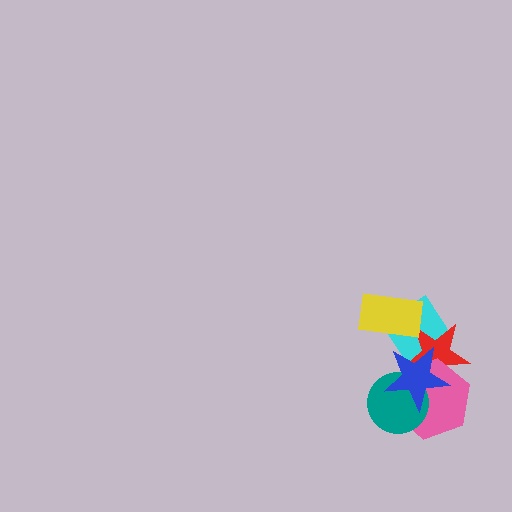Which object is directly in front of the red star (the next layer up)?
The pink hexagon is directly in front of the red star.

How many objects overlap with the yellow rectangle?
1 object overlaps with the yellow rectangle.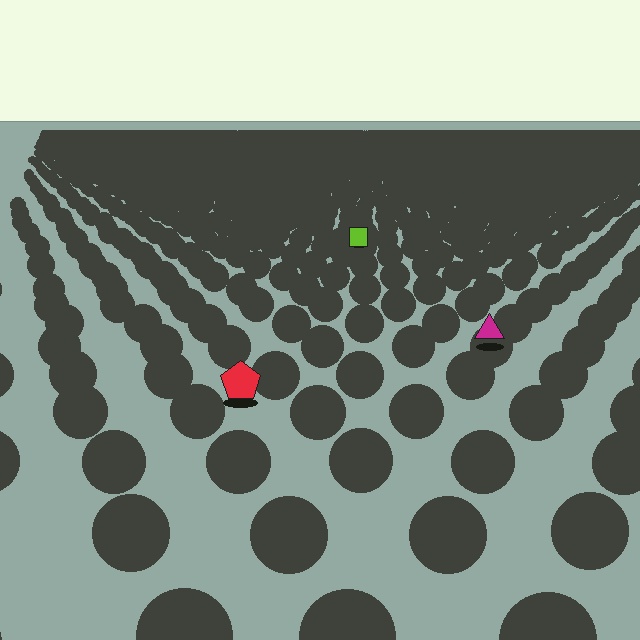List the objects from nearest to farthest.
From nearest to farthest: the red pentagon, the magenta triangle, the lime square.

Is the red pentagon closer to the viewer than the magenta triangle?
Yes. The red pentagon is closer — you can tell from the texture gradient: the ground texture is coarser near it.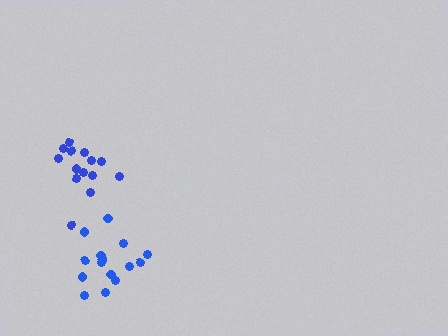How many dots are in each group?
Group 1: 14 dots, Group 2: 15 dots (29 total).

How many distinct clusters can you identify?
There are 2 distinct clusters.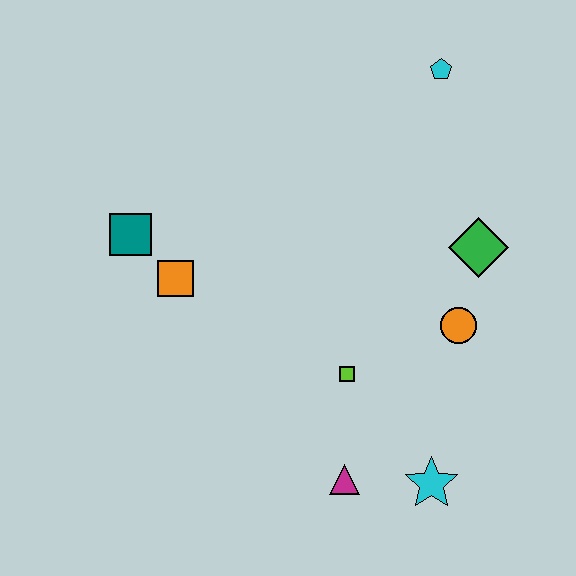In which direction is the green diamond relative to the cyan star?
The green diamond is above the cyan star.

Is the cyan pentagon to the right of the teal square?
Yes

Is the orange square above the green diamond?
No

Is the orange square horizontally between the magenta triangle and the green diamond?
No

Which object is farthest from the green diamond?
The teal square is farthest from the green diamond.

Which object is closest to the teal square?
The orange square is closest to the teal square.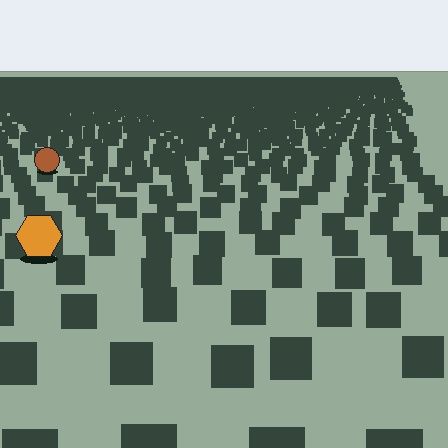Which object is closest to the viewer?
The orange hexagon is closest. The texture marks near it are larger and more spread out.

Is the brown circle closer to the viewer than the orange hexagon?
No. The orange hexagon is closer — you can tell from the texture gradient: the ground texture is coarser near it.